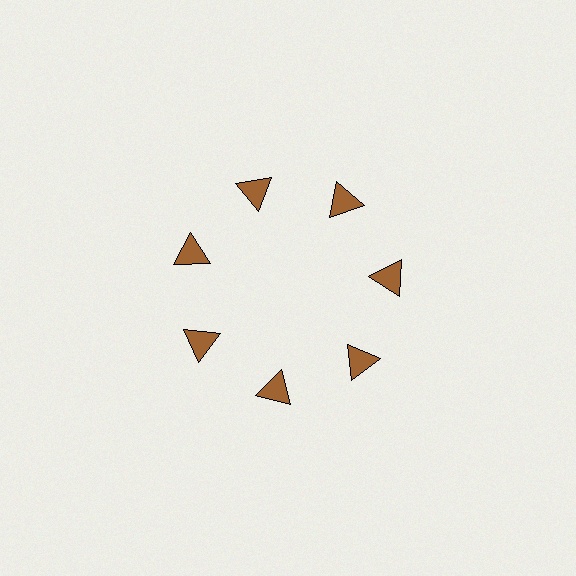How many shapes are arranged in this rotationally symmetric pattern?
There are 7 shapes, arranged in 7 groups of 1.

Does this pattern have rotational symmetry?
Yes, this pattern has 7-fold rotational symmetry. It looks the same after rotating 51 degrees around the center.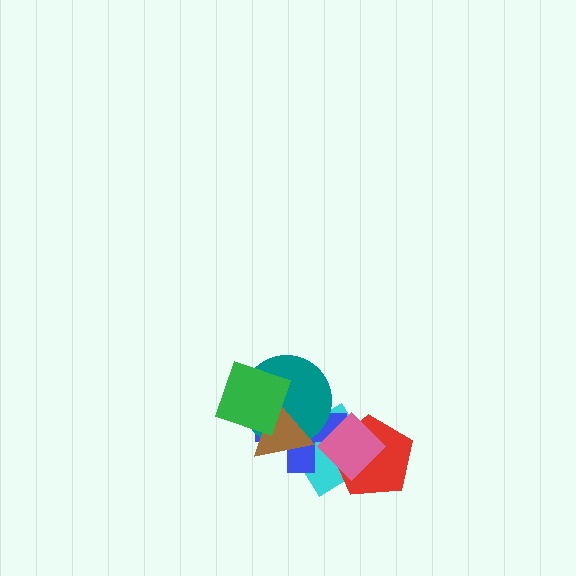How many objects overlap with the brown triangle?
4 objects overlap with the brown triangle.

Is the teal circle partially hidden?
Yes, it is partially covered by another shape.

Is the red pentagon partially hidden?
Yes, it is partially covered by another shape.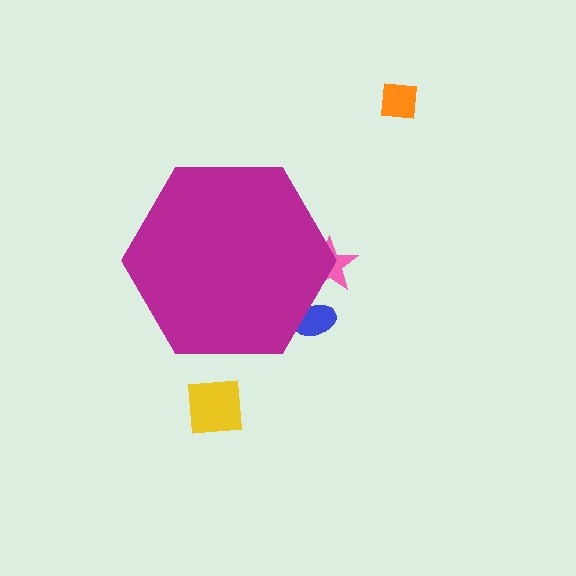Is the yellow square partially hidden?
No, the yellow square is fully visible.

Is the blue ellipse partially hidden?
Yes, the blue ellipse is partially hidden behind the magenta hexagon.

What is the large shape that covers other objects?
A magenta hexagon.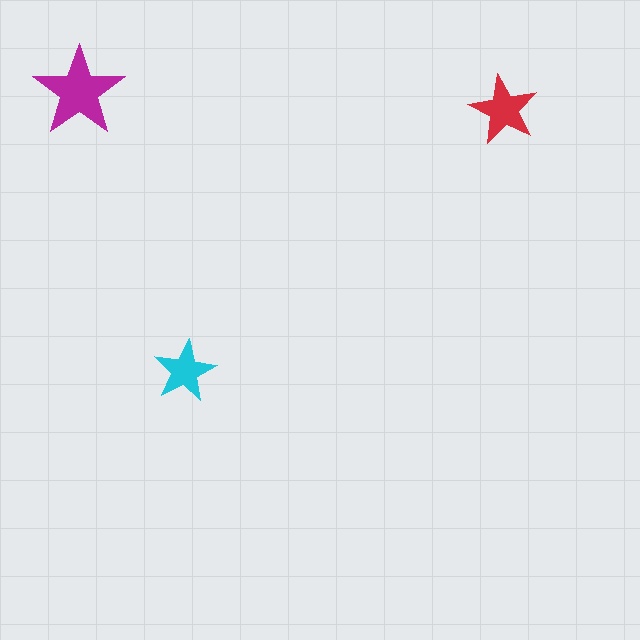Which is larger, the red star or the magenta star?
The magenta one.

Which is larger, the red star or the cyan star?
The red one.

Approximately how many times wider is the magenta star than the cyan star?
About 1.5 times wider.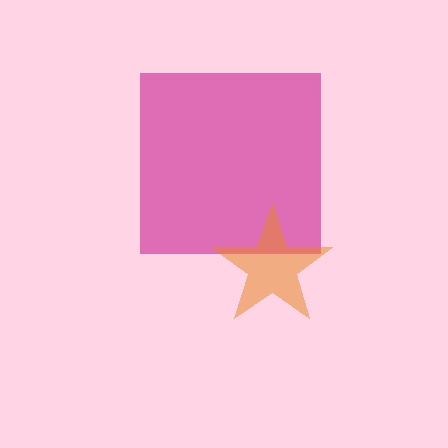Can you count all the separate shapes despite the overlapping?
Yes, there are 2 separate shapes.